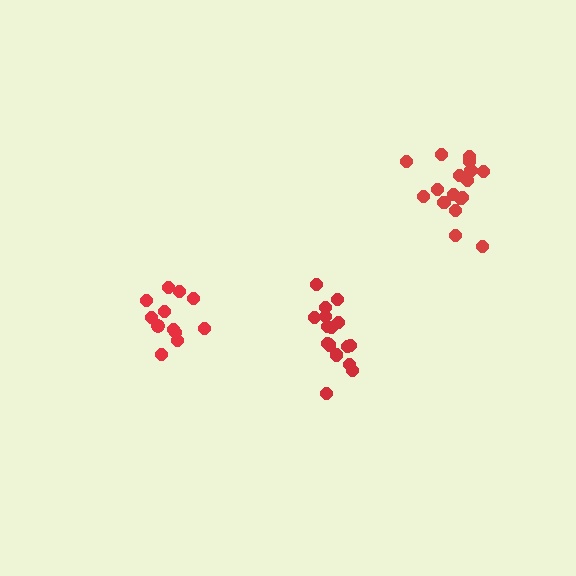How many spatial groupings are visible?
There are 3 spatial groupings.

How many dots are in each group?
Group 1: 12 dots, Group 2: 17 dots, Group 3: 16 dots (45 total).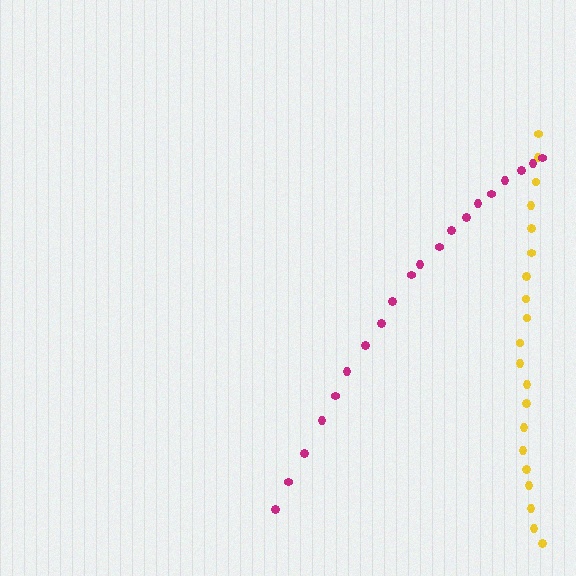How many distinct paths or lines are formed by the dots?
There are 2 distinct paths.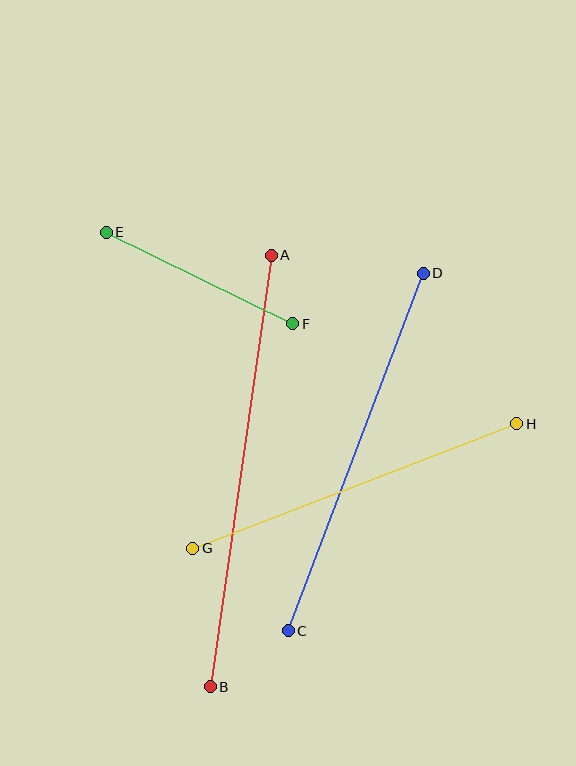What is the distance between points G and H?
The distance is approximately 347 pixels.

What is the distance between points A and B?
The distance is approximately 436 pixels.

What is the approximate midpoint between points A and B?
The midpoint is at approximately (241, 471) pixels.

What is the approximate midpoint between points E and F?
The midpoint is at approximately (199, 278) pixels.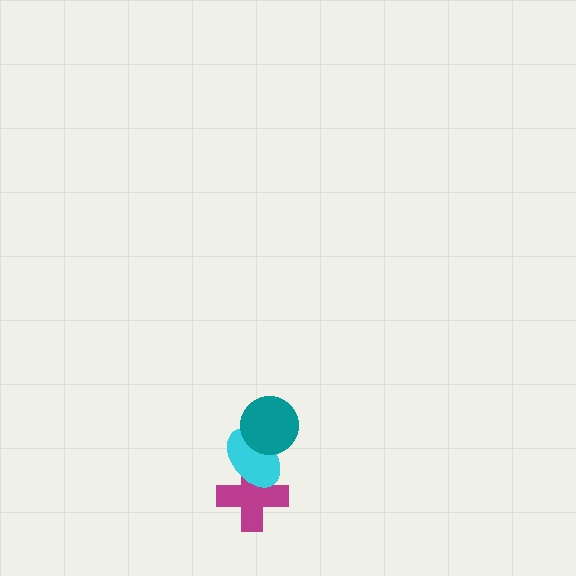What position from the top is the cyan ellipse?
The cyan ellipse is 2nd from the top.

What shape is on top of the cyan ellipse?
The teal circle is on top of the cyan ellipse.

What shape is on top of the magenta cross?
The cyan ellipse is on top of the magenta cross.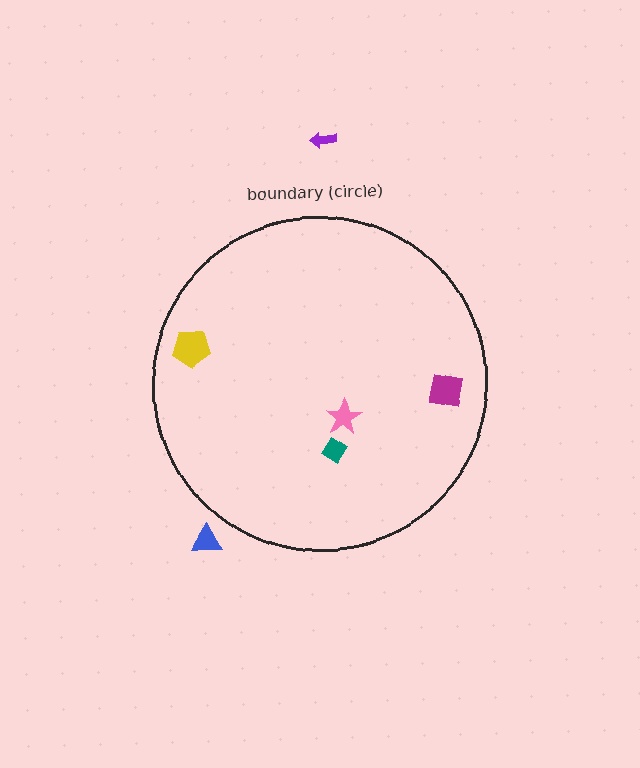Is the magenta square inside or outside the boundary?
Inside.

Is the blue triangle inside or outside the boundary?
Outside.